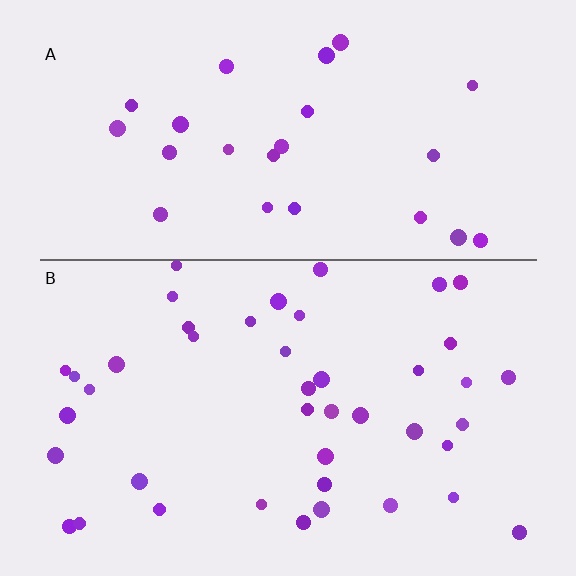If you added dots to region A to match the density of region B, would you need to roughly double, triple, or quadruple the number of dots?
Approximately double.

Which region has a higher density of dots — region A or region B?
B (the bottom).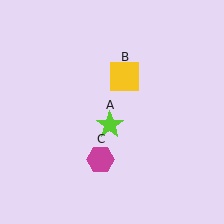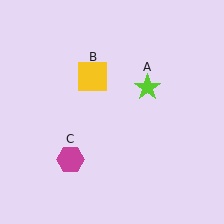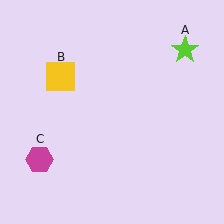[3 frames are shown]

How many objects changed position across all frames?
3 objects changed position: lime star (object A), yellow square (object B), magenta hexagon (object C).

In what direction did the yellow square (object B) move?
The yellow square (object B) moved left.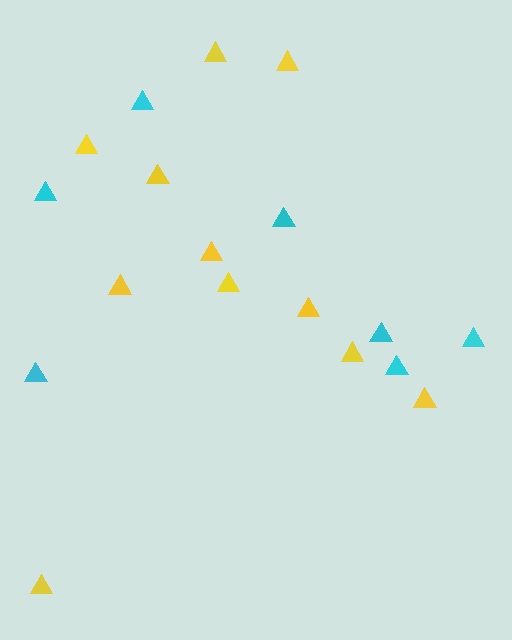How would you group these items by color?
There are 2 groups: one group of cyan triangles (7) and one group of yellow triangles (11).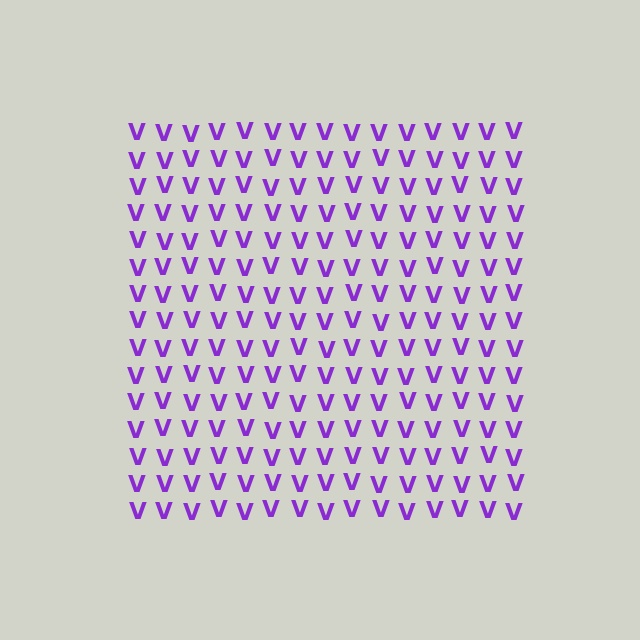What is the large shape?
The large shape is a square.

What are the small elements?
The small elements are letter V's.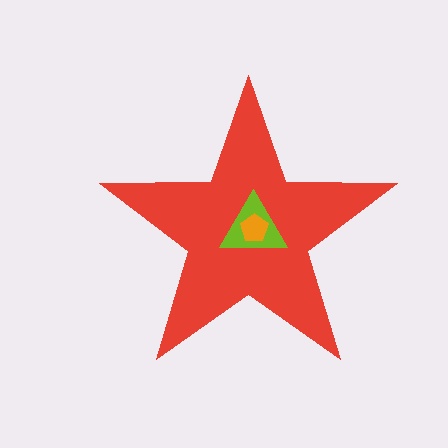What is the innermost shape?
The orange pentagon.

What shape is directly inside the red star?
The lime triangle.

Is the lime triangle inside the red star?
Yes.